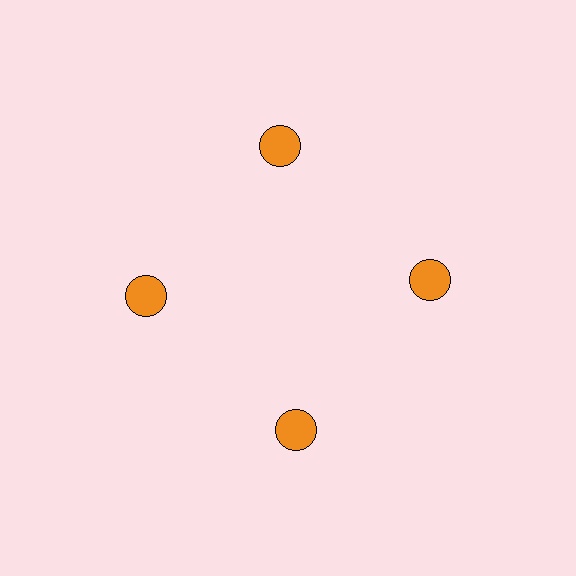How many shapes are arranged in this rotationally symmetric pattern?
There are 4 shapes, arranged in 4 groups of 1.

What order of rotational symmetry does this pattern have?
This pattern has 4-fold rotational symmetry.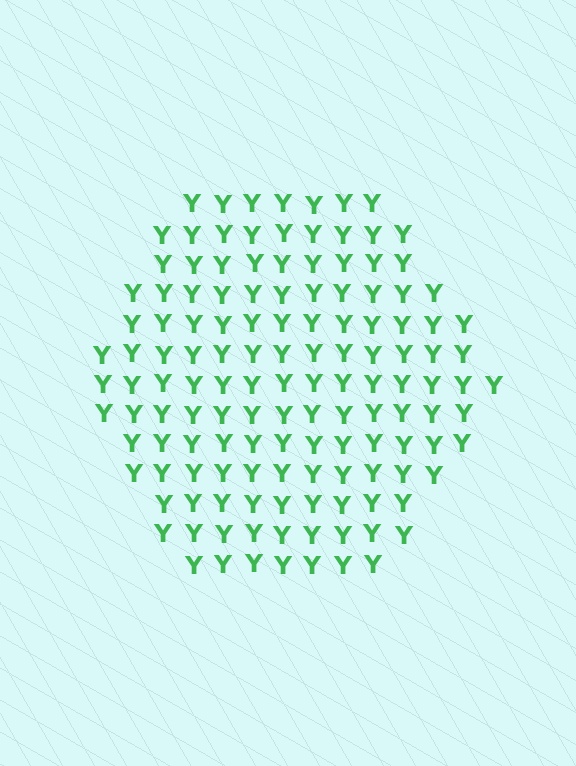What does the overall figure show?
The overall figure shows a hexagon.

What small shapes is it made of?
It is made of small letter Y's.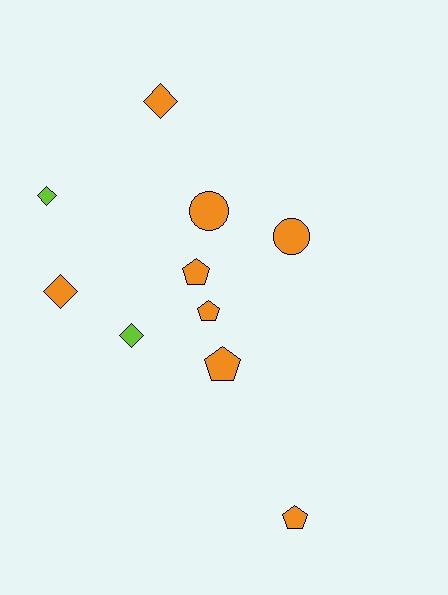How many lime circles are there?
There are no lime circles.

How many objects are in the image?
There are 10 objects.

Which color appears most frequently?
Orange, with 8 objects.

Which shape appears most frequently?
Pentagon, with 4 objects.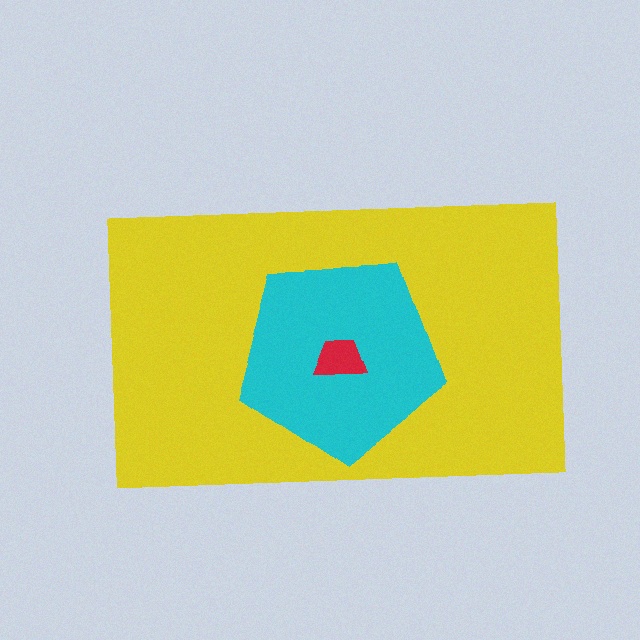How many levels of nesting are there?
3.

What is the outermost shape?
The yellow rectangle.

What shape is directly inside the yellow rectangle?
The cyan pentagon.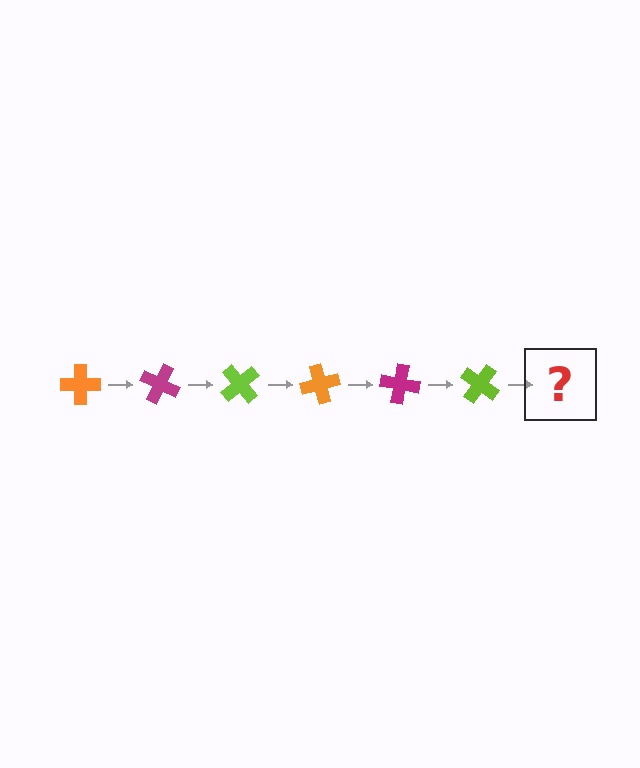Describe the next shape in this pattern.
It should be an orange cross, rotated 150 degrees from the start.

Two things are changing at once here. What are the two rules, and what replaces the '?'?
The two rules are that it rotates 25 degrees each step and the color cycles through orange, magenta, and lime. The '?' should be an orange cross, rotated 150 degrees from the start.